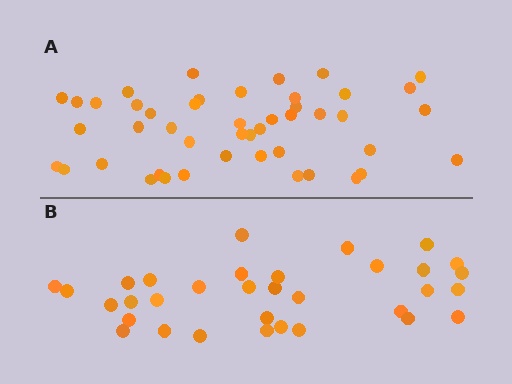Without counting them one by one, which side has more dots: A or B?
Region A (the top region) has more dots.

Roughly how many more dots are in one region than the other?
Region A has approximately 15 more dots than region B.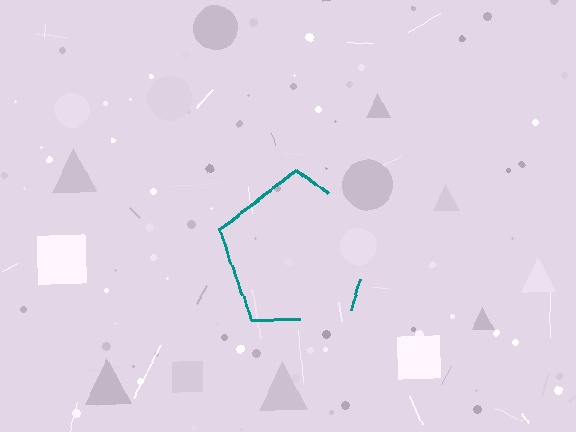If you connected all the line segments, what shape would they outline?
They would outline a pentagon.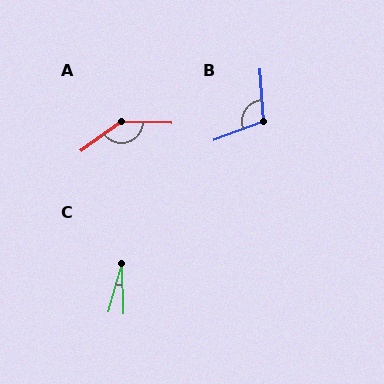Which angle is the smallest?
C, at approximately 17 degrees.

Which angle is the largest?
A, at approximately 143 degrees.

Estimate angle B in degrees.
Approximately 106 degrees.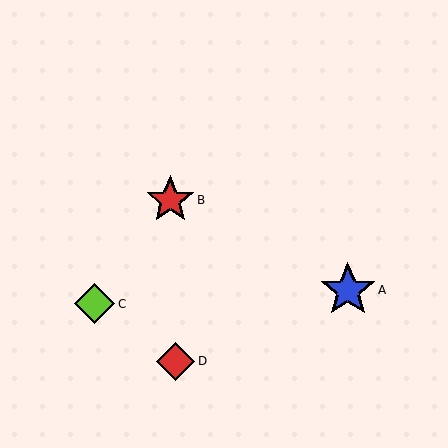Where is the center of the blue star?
The center of the blue star is at (348, 290).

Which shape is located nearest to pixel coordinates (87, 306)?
The lime diamond (labeled C) at (95, 304) is nearest to that location.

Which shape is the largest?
The blue star (labeled A) is the largest.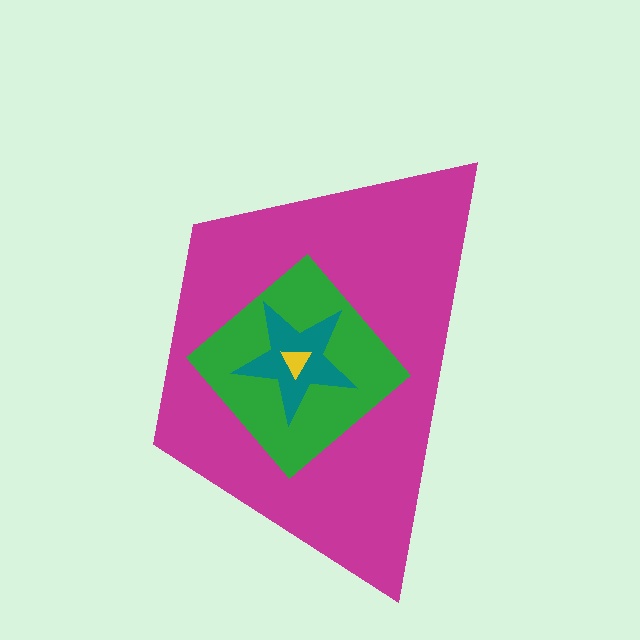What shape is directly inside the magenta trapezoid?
The green diamond.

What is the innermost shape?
The yellow triangle.